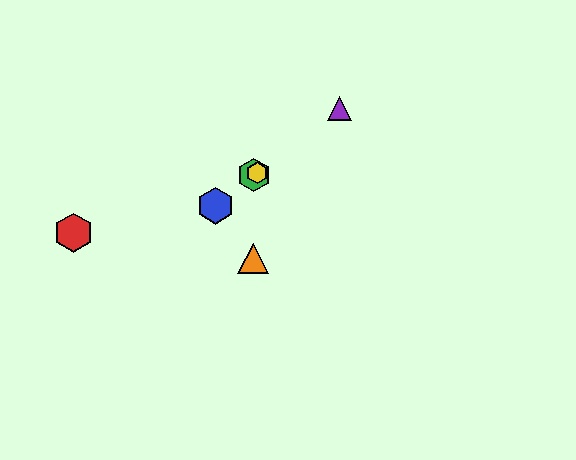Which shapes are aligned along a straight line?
The blue hexagon, the green hexagon, the yellow hexagon, the purple triangle are aligned along a straight line.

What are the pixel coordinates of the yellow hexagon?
The yellow hexagon is at (257, 173).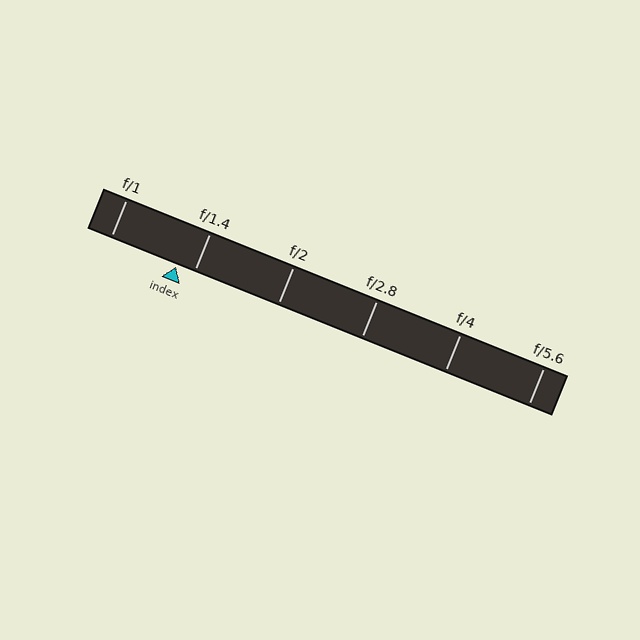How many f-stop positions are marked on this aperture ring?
There are 6 f-stop positions marked.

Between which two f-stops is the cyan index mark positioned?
The index mark is between f/1 and f/1.4.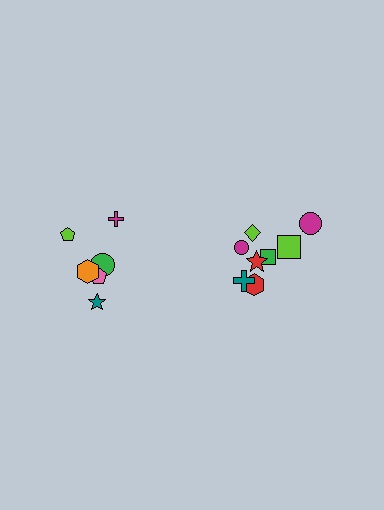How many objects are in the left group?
There are 6 objects.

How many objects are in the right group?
There are 8 objects.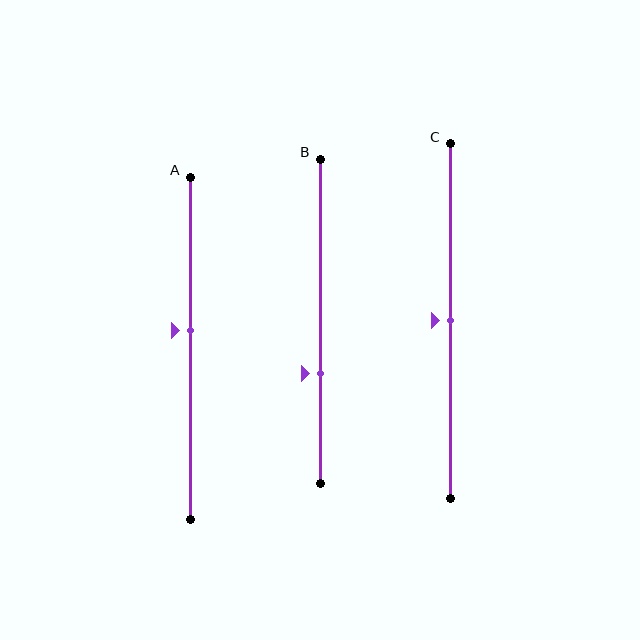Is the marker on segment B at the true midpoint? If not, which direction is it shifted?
No, the marker on segment B is shifted downward by about 16% of the segment length.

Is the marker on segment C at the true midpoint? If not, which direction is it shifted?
Yes, the marker on segment C is at the true midpoint.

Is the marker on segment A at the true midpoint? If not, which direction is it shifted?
No, the marker on segment A is shifted upward by about 5% of the segment length.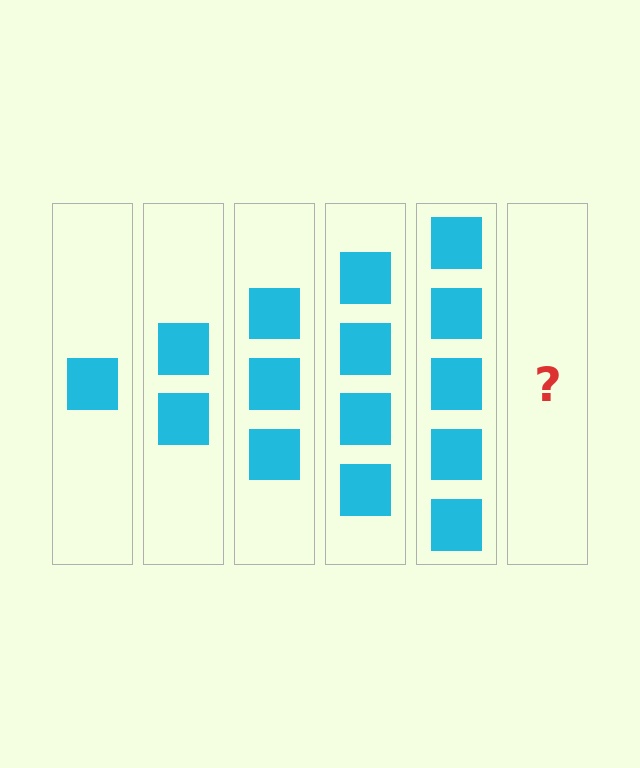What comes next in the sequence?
The next element should be 6 squares.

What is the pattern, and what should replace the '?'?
The pattern is that each step adds one more square. The '?' should be 6 squares.